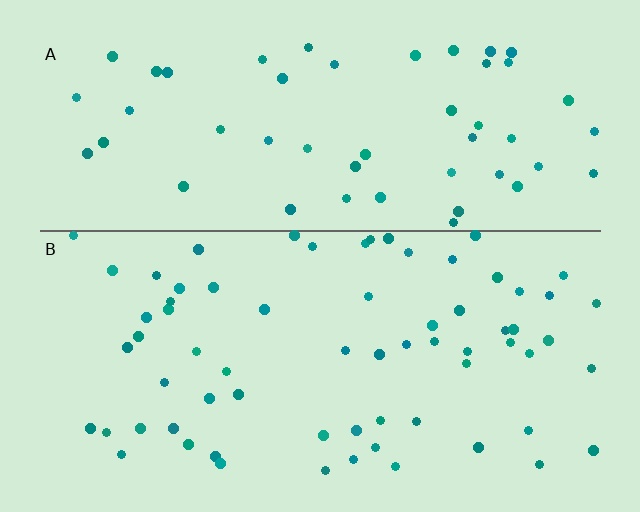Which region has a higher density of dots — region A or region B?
B (the bottom).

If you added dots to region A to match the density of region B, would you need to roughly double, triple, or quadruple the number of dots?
Approximately double.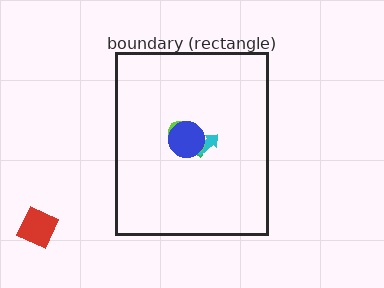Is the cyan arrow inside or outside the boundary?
Inside.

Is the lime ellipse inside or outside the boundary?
Inside.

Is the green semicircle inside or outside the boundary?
Inside.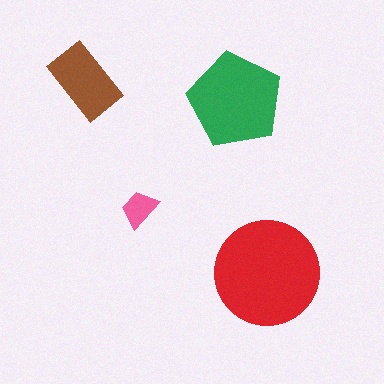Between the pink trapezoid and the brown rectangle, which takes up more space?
The brown rectangle.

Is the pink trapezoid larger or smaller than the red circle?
Smaller.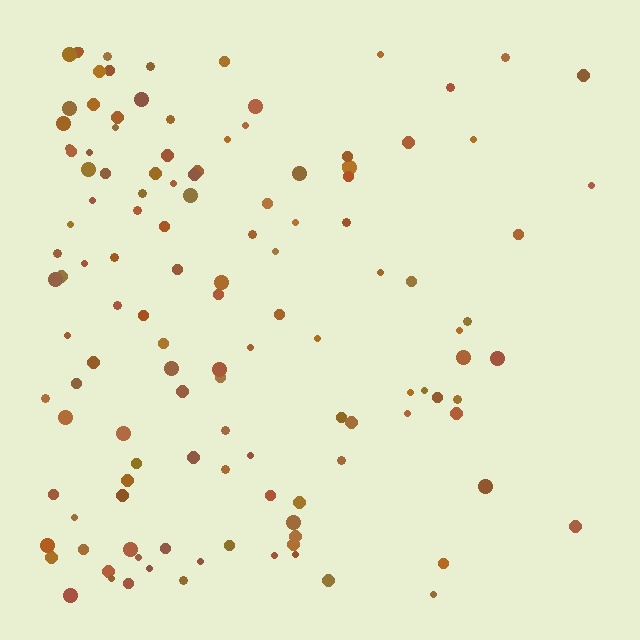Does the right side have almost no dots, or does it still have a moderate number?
Still a moderate number, just noticeably fewer than the left.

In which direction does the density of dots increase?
From right to left, with the left side densest.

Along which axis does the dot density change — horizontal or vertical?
Horizontal.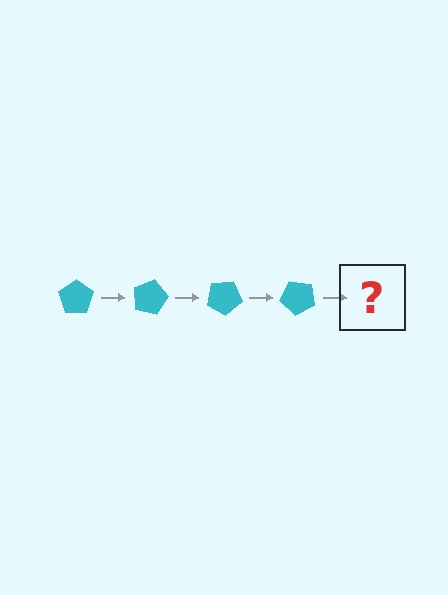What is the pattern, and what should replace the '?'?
The pattern is that the pentagon rotates 15 degrees each step. The '?' should be a cyan pentagon rotated 60 degrees.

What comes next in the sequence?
The next element should be a cyan pentagon rotated 60 degrees.